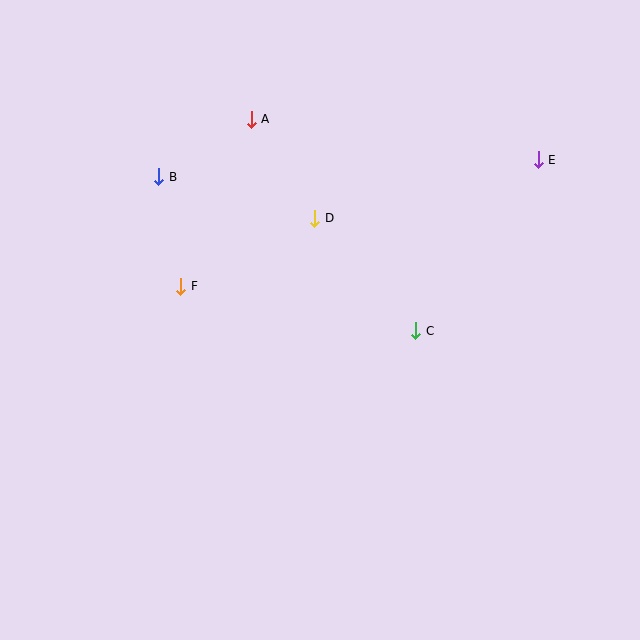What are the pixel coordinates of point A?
Point A is at (251, 119).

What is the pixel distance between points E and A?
The distance between E and A is 290 pixels.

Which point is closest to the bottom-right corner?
Point C is closest to the bottom-right corner.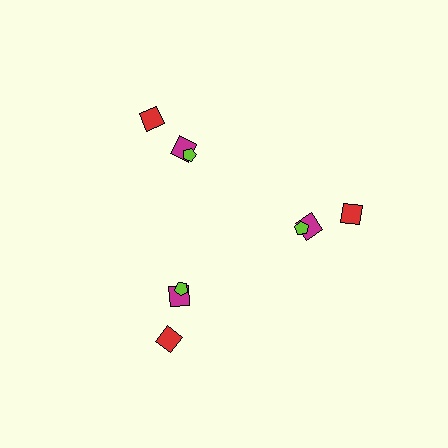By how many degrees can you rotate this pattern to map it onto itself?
The pattern maps onto itself every 120 degrees of rotation.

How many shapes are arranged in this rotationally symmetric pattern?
There are 9 shapes, arranged in 3 groups of 3.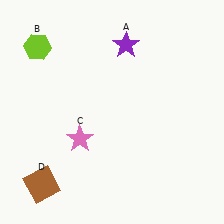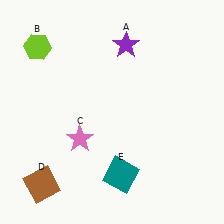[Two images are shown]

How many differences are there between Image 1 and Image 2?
There is 1 difference between the two images.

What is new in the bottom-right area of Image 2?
A teal square (E) was added in the bottom-right area of Image 2.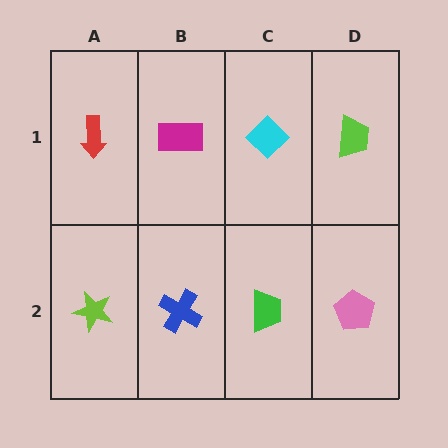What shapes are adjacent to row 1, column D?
A pink pentagon (row 2, column D), a cyan diamond (row 1, column C).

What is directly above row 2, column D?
A lime trapezoid.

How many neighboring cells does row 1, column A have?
2.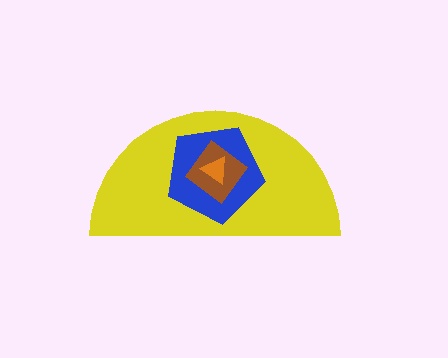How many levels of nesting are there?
4.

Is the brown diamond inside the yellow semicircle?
Yes.